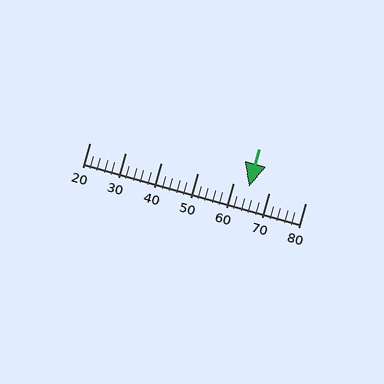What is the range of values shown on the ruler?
The ruler shows values from 20 to 80.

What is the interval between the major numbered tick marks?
The major tick marks are spaced 10 units apart.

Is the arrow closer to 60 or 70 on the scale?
The arrow is closer to 60.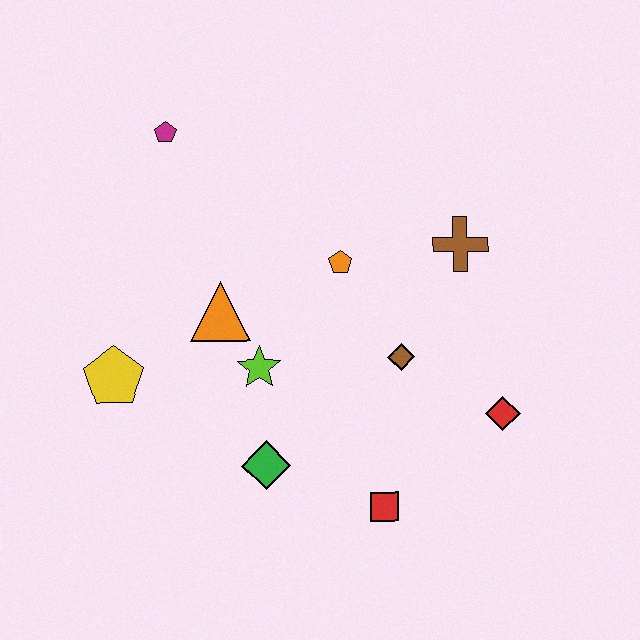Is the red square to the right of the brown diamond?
No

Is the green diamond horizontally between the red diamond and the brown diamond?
No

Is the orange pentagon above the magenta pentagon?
No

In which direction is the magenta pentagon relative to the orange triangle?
The magenta pentagon is above the orange triangle.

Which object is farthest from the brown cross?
The yellow pentagon is farthest from the brown cross.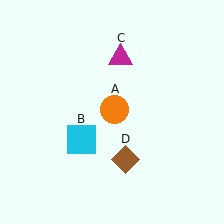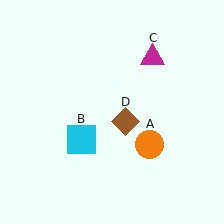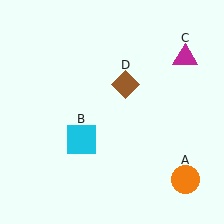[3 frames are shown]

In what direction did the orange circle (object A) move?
The orange circle (object A) moved down and to the right.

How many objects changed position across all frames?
3 objects changed position: orange circle (object A), magenta triangle (object C), brown diamond (object D).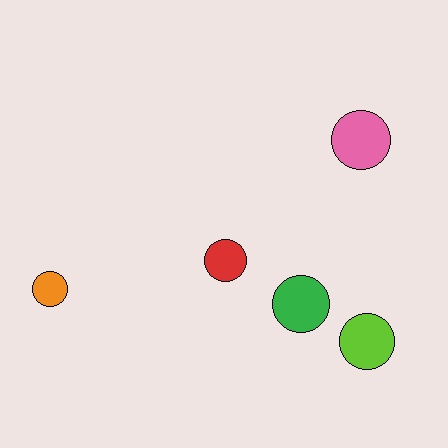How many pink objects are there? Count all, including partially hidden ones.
There is 1 pink object.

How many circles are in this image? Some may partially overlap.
There are 5 circles.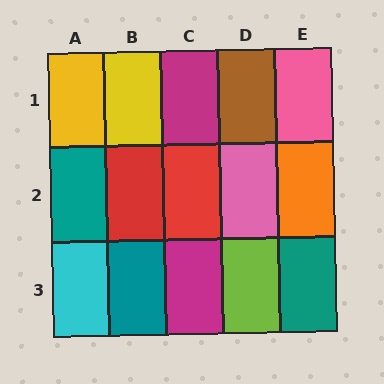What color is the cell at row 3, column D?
Lime.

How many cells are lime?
1 cell is lime.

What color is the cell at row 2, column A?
Teal.